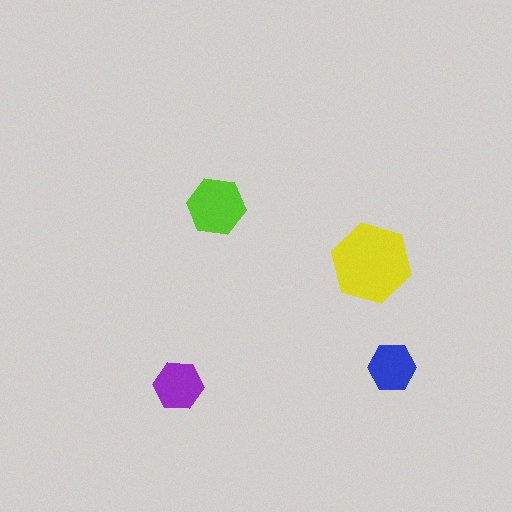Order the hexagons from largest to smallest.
the yellow one, the lime one, the purple one, the blue one.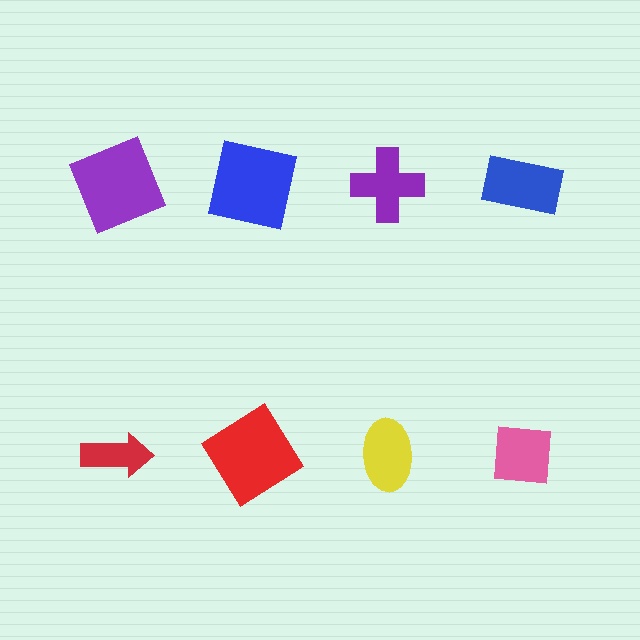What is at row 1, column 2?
A blue square.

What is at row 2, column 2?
A red diamond.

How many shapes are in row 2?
4 shapes.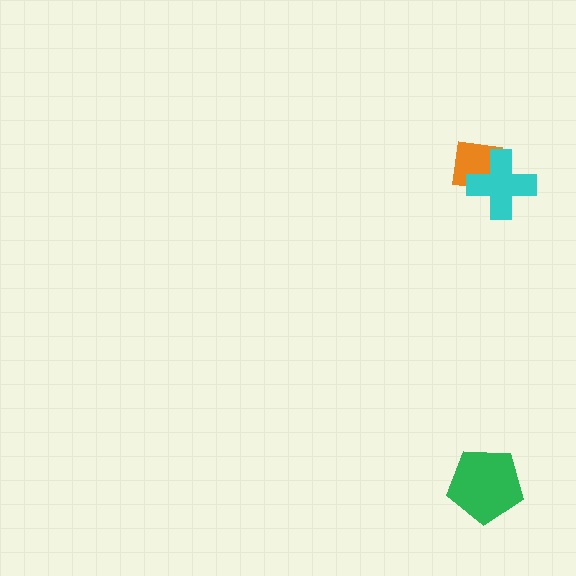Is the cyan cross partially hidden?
No, no other shape covers it.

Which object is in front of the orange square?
The cyan cross is in front of the orange square.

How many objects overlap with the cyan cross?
1 object overlaps with the cyan cross.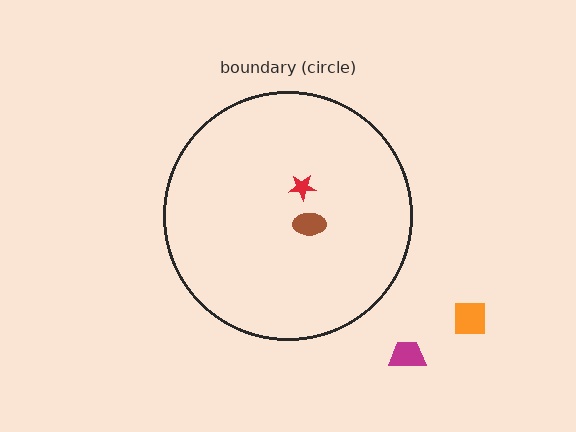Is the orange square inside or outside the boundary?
Outside.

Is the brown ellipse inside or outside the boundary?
Inside.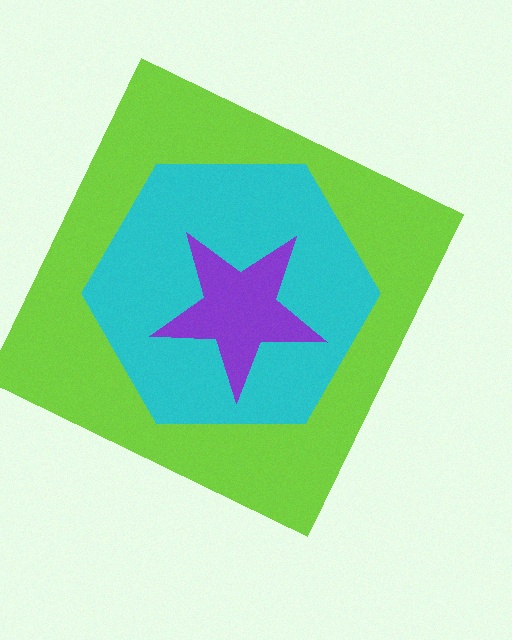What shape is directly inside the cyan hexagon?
The purple star.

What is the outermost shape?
The lime square.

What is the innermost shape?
The purple star.